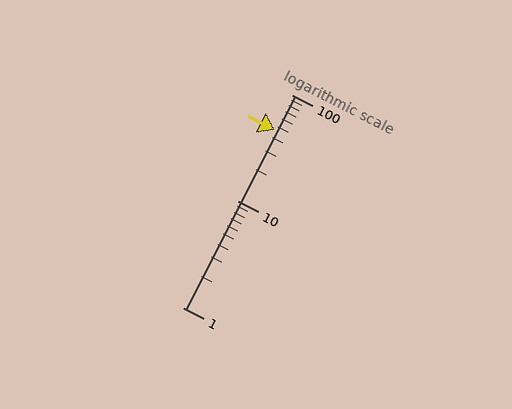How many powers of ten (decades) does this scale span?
The scale spans 2 decades, from 1 to 100.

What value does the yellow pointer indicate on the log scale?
The pointer indicates approximately 47.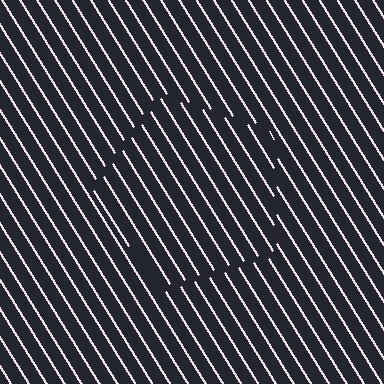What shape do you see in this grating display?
An illusory pentagon. The interior of the shape contains the same grating, shifted by half a period — the contour is defined by the phase discontinuity where line-ends from the inner and outer gratings abut.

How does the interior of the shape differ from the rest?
The interior of the shape contains the same grating, shifted by half a period — the contour is defined by the phase discontinuity where line-ends from the inner and outer gratings abut.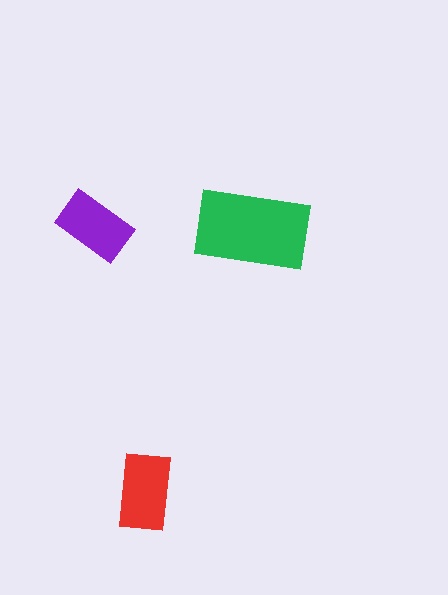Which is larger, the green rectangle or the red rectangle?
The green one.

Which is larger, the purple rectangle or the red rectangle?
The red one.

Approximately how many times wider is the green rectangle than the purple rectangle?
About 1.5 times wider.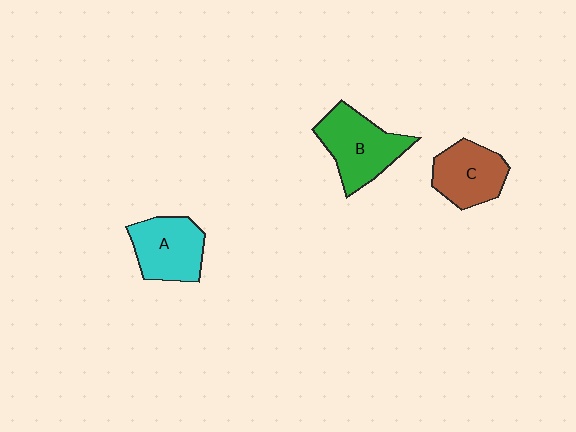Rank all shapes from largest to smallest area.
From largest to smallest: B (green), A (cyan), C (brown).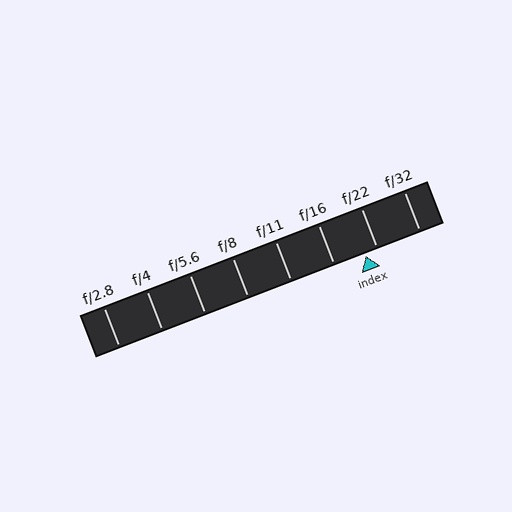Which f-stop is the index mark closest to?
The index mark is closest to f/22.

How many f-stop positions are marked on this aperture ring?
There are 8 f-stop positions marked.